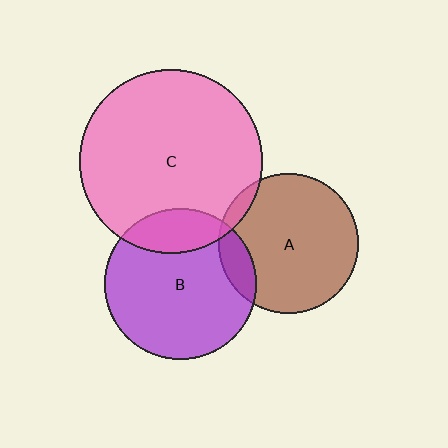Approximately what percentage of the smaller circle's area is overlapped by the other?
Approximately 5%.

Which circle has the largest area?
Circle C (pink).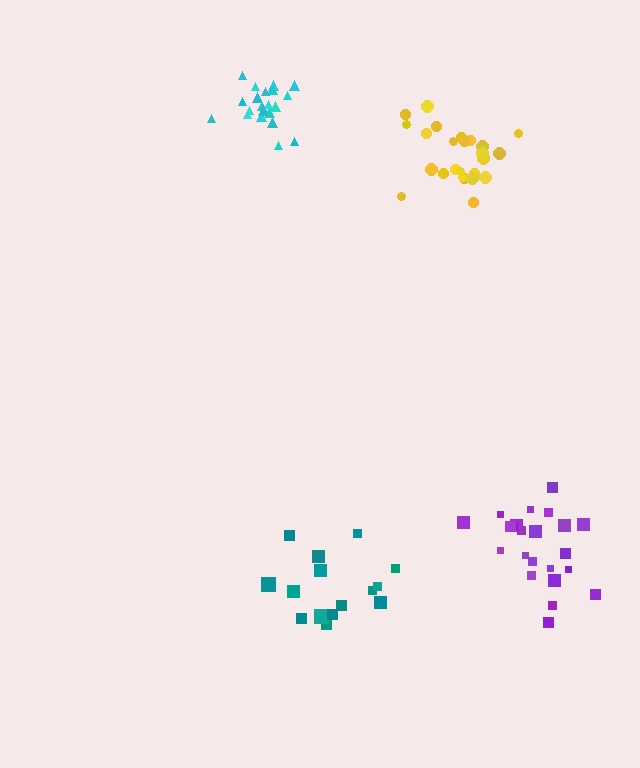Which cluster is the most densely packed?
Cyan.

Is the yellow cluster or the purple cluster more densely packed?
Yellow.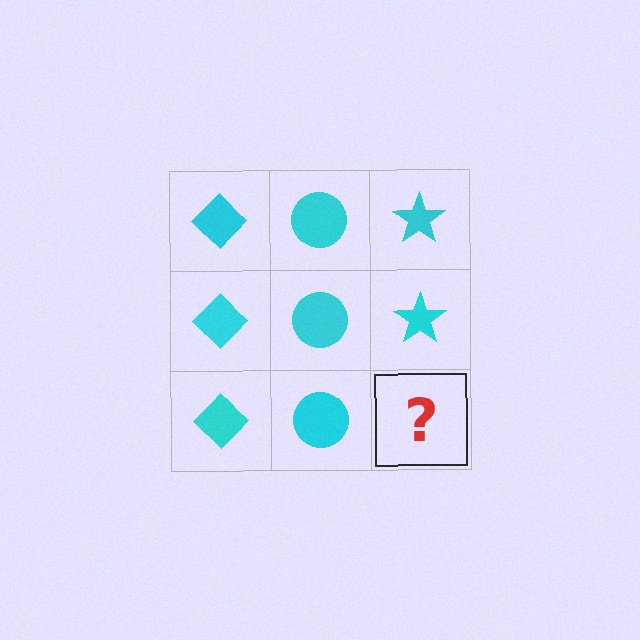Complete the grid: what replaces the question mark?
The question mark should be replaced with a cyan star.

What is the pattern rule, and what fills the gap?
The rule is that each column has a consistent shape. The gap should be filled with a cyan star.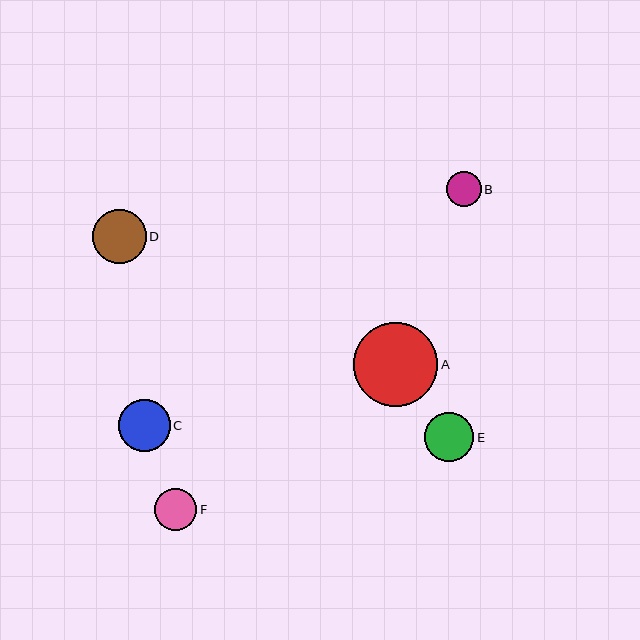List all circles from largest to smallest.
From largest to smallest: A, D, C, E, F, B.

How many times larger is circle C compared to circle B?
Circle C is approximately 1.5 times the size of circle B.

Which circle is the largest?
Circle A is the largest with a size of approximately 84 pixels.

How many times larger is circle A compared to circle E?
Circle A is approximately 1.7 times the size of circle E.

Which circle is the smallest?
Circle B is the smallest with a size of approximately 35 pixels.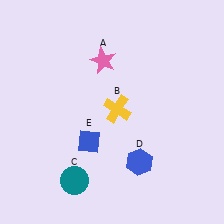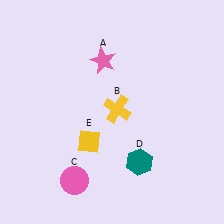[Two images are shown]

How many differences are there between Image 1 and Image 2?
There are 3 differences between the two images.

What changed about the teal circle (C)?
In Image 1, C is teal. In Image 2, it changed to pink.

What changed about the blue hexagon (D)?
In Image 1, D is blue. In Image 2, it changed to teal.